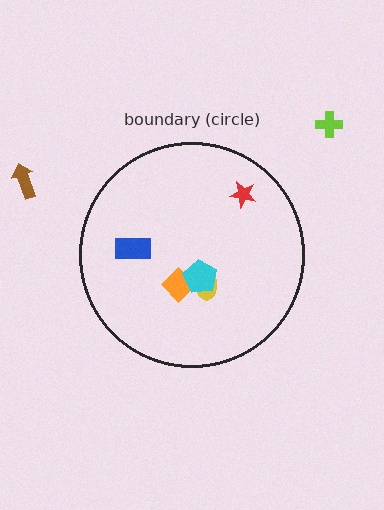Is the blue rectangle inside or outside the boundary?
Inside.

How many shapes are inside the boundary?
5 inside, 2 outside.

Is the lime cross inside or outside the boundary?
Outside.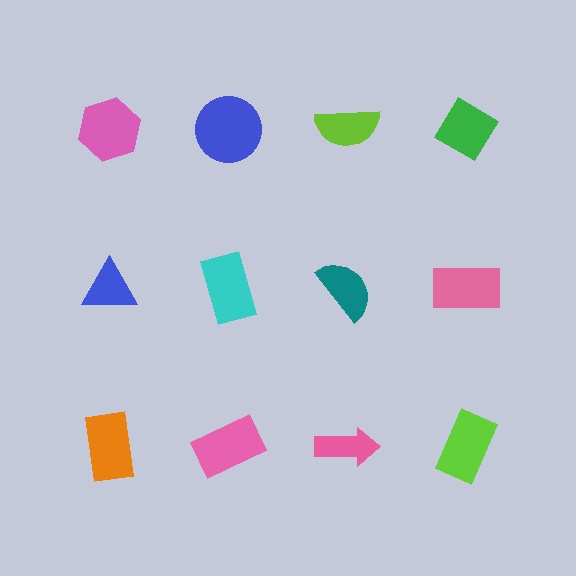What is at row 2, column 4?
A pink rectangle.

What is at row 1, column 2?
A blue circle.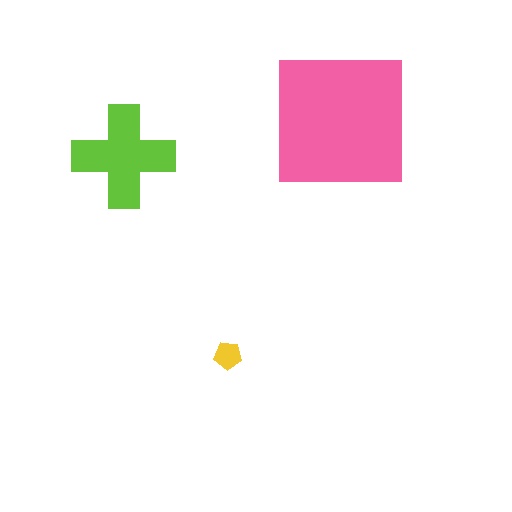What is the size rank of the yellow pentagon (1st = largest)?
3rd.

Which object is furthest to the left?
The lime cross is leftmost.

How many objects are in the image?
There are 3 objects in the image.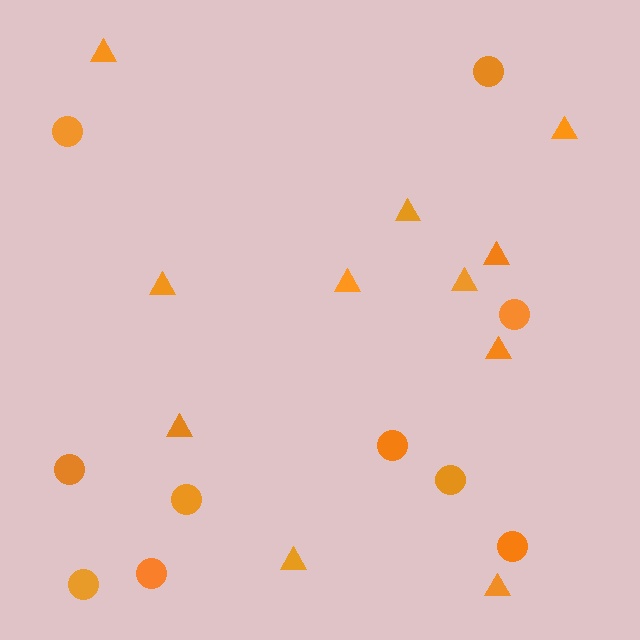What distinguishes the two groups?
There are 2 groups: one group of triangles (11) and one group of circles (10).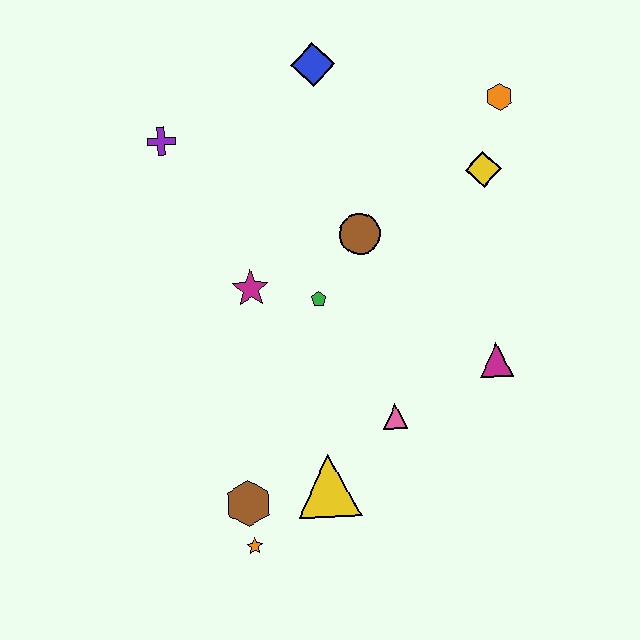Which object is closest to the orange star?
The brown hexagon is closest to the orange star.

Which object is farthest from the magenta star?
The orange hexagon is farthest from the magenta star.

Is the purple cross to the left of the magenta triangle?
Yes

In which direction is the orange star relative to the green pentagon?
The orange star is below the green pentagon.